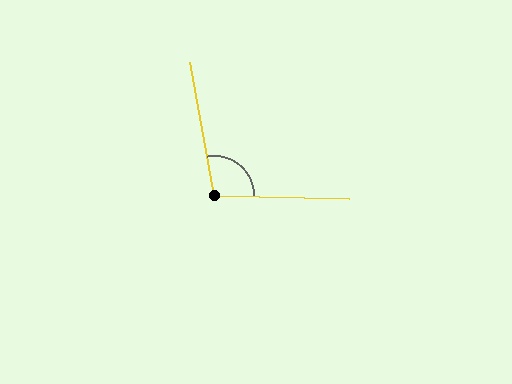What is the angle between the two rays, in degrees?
Approximately 101 degrees.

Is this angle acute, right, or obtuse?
It is obtuse.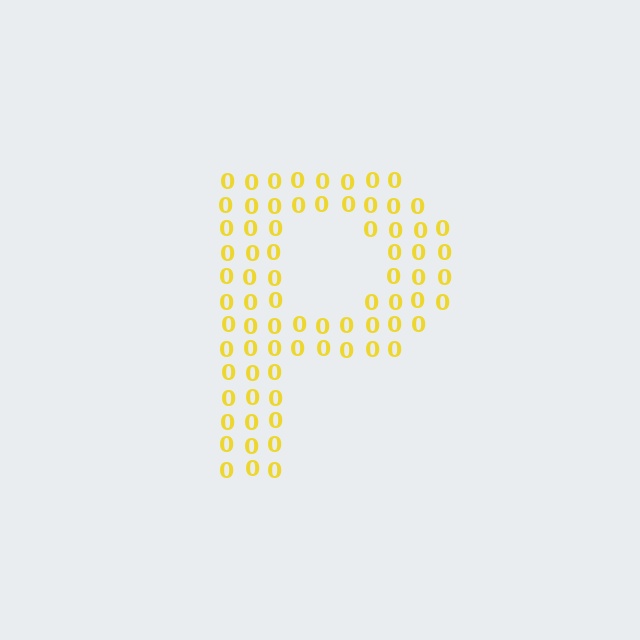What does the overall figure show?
The overall figure shows the letter P.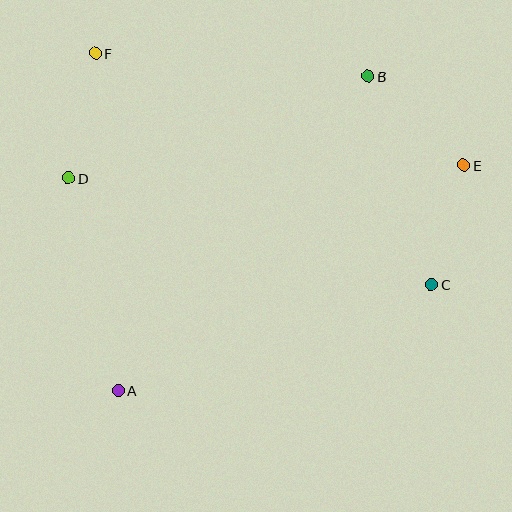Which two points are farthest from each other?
Points A and E are farthest from each other.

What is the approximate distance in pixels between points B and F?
The distance between B and F is approximately 274 pixels.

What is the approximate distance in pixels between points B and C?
The distance between B and C is approximately 218 pixels.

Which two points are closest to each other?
Points C and E are closest to each other.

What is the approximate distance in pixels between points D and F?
The distance between D and F is approximately 128 pixels.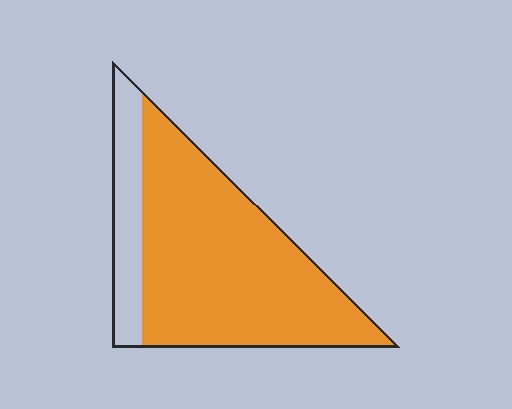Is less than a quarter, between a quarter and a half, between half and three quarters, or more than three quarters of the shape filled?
More than three quarters.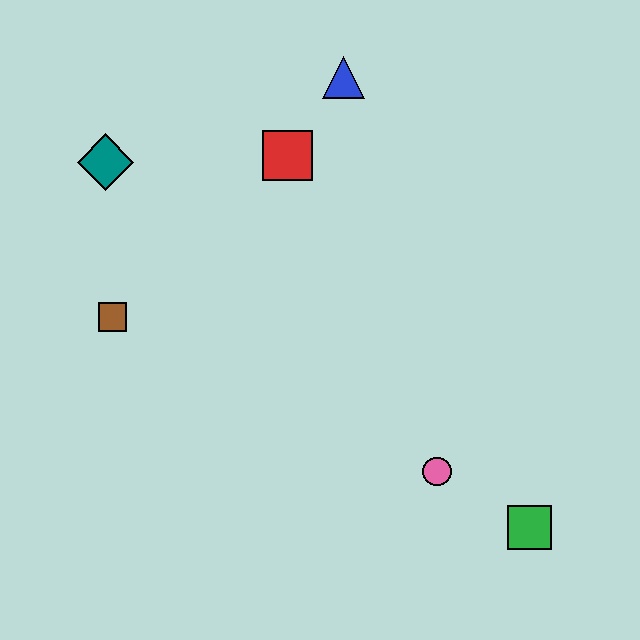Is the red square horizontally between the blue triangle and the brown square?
Yes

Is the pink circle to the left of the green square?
Yes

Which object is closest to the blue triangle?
The red square is closest to the blue triangle.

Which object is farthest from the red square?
The green square is farthest from the red square.